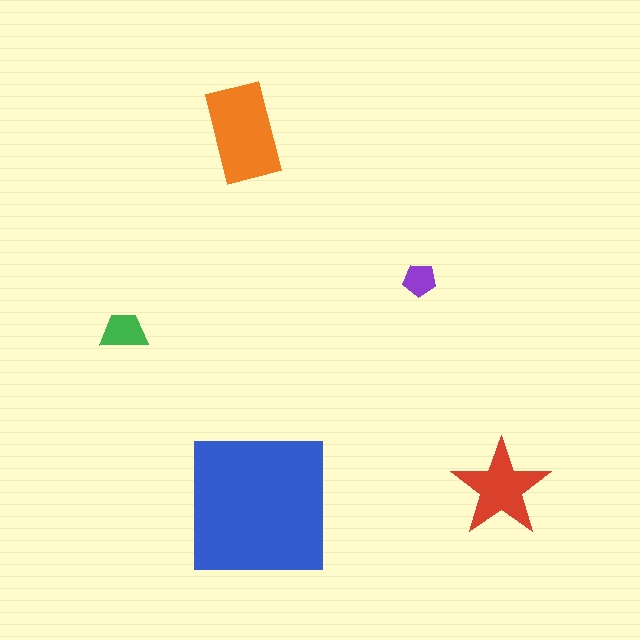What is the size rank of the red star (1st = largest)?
3rd.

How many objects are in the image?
There are 5 objects in the image.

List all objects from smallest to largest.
The purple pentagon, the green trapezoid, the red star, the orange rectangle, the blue square.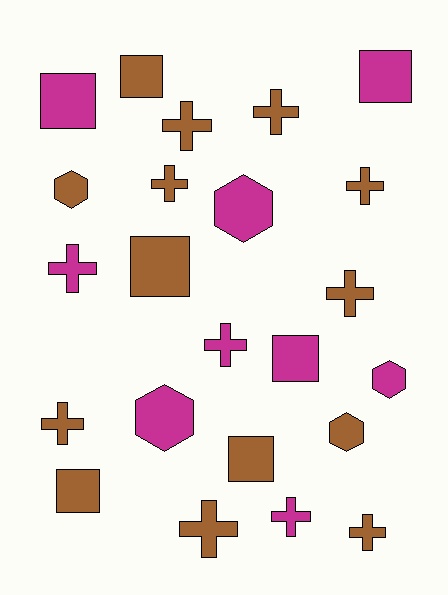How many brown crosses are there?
There are 8 brown crosses.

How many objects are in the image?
There are 23 objects.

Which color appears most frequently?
Brown, with 14 objects.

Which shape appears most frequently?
Cross, with 11 objects.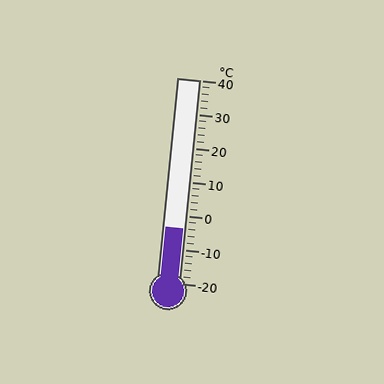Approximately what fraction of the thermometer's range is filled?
The thermometer is filled to approximately 25% of its range.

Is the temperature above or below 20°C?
The temperature is below 20°C.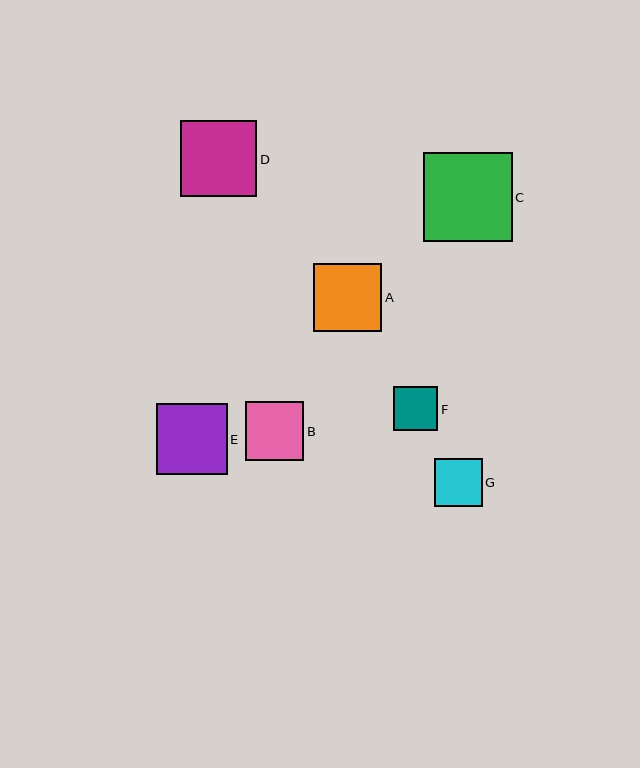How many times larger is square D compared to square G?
Square D is approximately 1.6 times the size of square G.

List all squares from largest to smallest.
From largest to smallest: C, D, E, A, B, G, F.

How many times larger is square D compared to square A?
Square D is approximately 1.1 times the size of square A.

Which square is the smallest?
Square F is the smallest with a size of approximately 44 pixels.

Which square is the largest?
Square C is the largest with a size of approximately 89 pixels.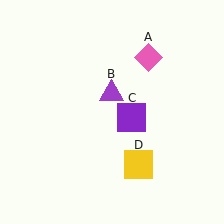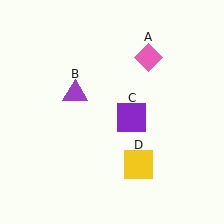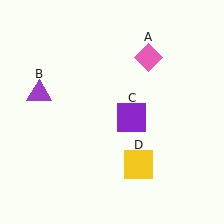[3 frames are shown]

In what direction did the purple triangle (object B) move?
The purple triangle (object B) moved left.